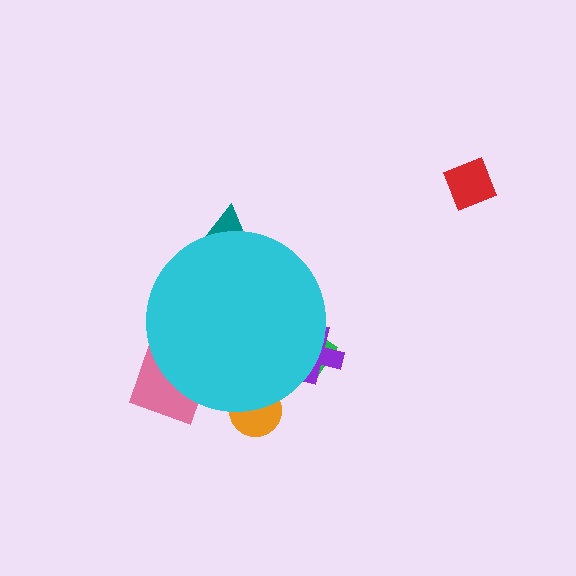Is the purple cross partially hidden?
Yes, the purple cross is partially hidden behind the cyan circle.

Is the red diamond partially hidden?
No, the red diamond is fully visible.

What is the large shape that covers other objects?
A cyan circle.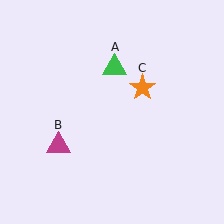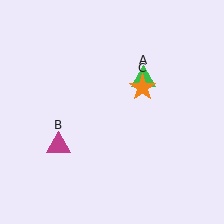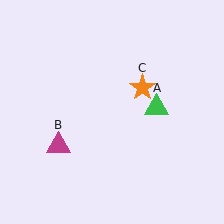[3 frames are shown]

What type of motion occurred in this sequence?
The green triangle (object A) rotated clockwise around the center of the scene.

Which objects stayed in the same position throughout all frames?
Magenta triangle (object B) and orange star (object C) remained stationary.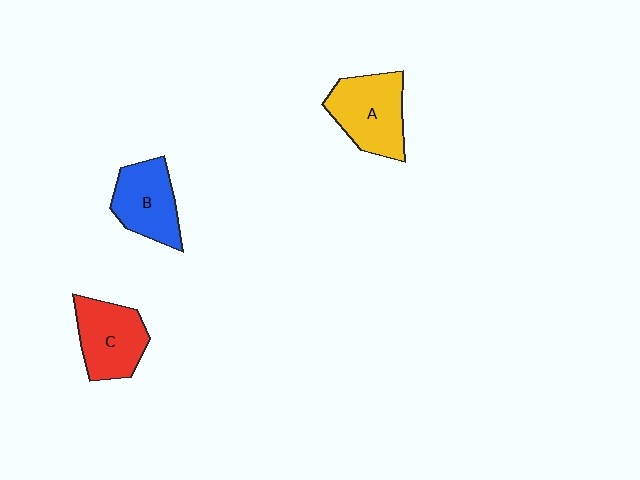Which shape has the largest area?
Shape A (yellow).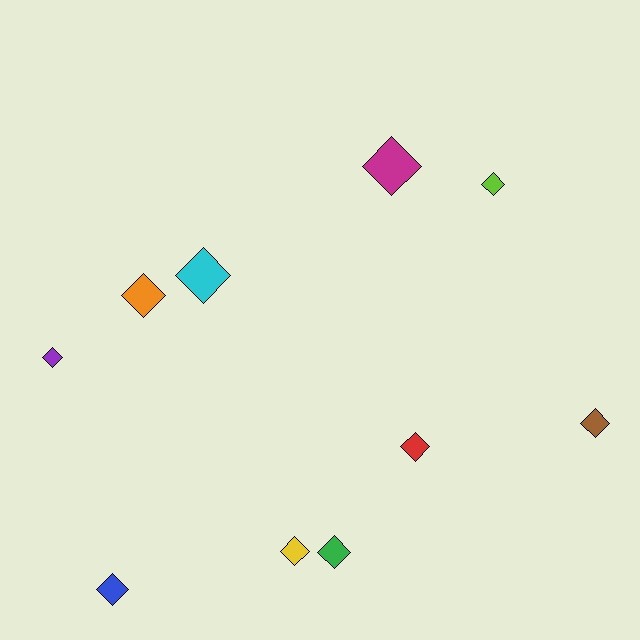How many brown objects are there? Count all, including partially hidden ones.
There is 1 brown object.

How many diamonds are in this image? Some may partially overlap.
There are 10 diamonds.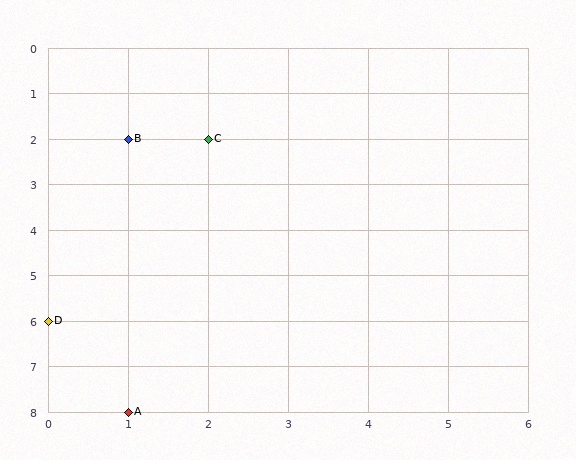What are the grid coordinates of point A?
Point A is at grid coordinates (1, 8).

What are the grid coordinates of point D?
Point D is at grid coordinates (0, 6).